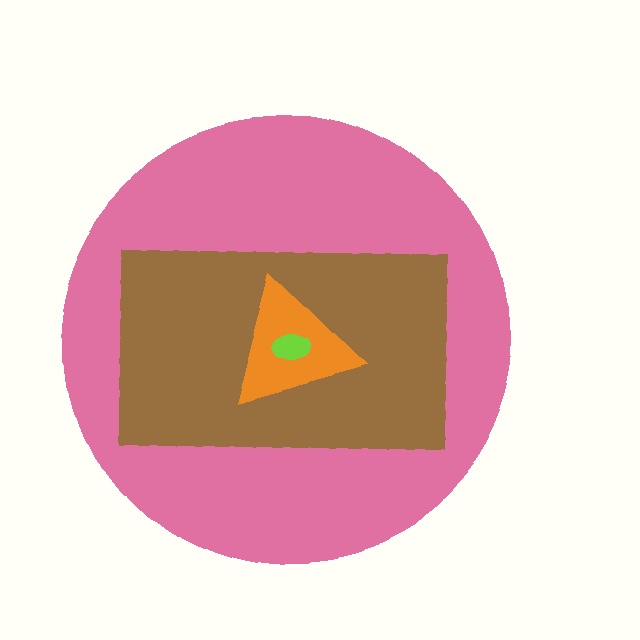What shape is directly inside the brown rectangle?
The orange triangle.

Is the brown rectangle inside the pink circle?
Yes.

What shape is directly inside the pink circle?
The brown rectangle.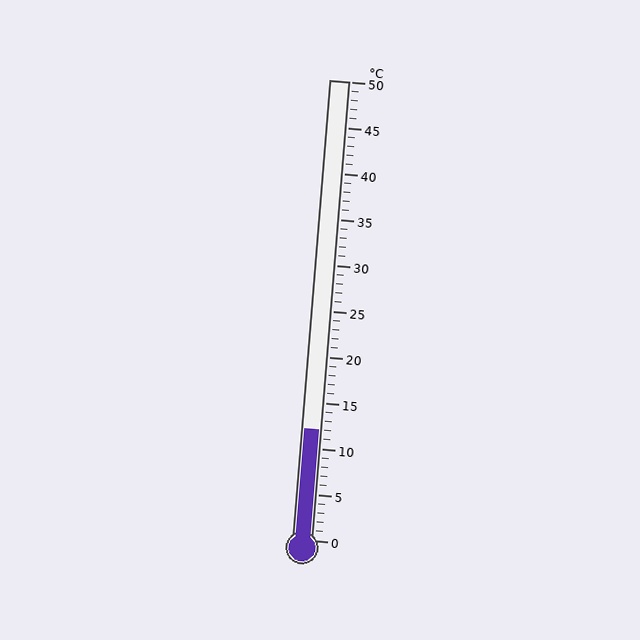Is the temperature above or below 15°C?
The temperature is below 15°C.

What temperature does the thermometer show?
The thermometer shows approximately 12°C.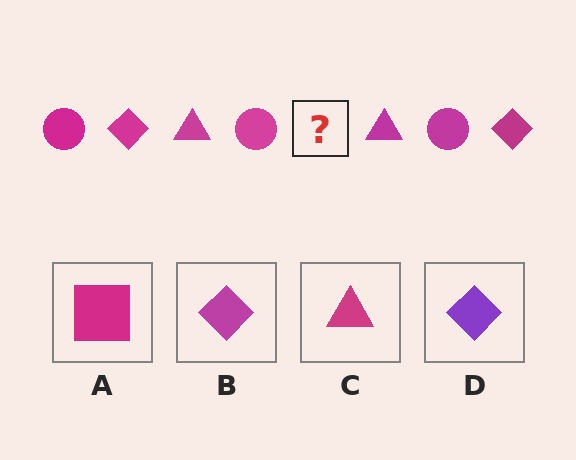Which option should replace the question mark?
Option B.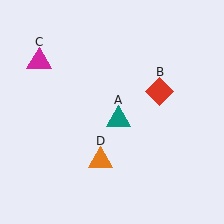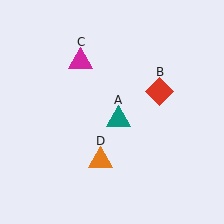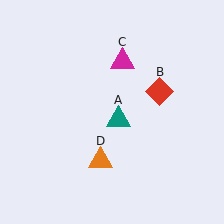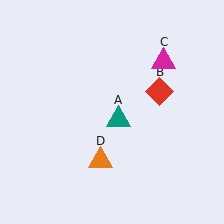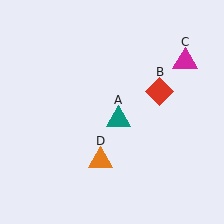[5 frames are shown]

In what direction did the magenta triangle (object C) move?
The magenta triangle (object C) moved right.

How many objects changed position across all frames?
1 object changed position: magenta triangle (object C).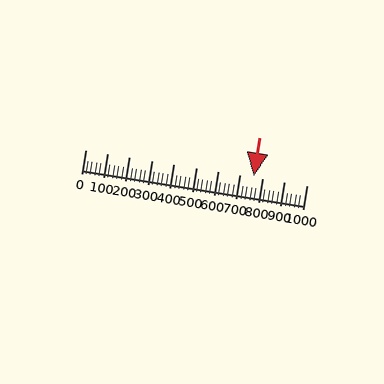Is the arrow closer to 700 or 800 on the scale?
The arrow is closer to 800.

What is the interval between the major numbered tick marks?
The major tick marks are spaced 100 units apart.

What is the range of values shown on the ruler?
The ruler shows values from 0 to 1000.